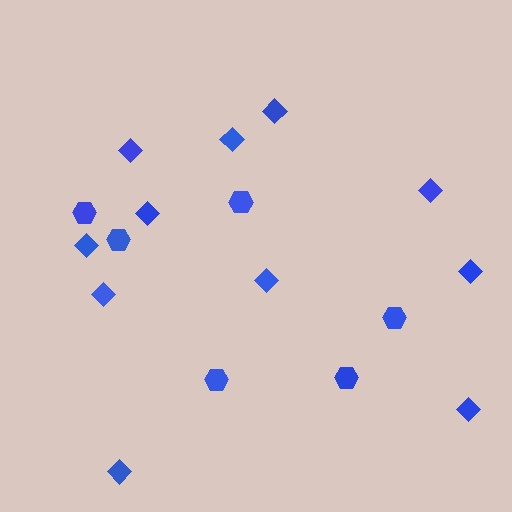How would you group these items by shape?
There are 2 groups: one group of diamonds (11) and one group of hexagons (6).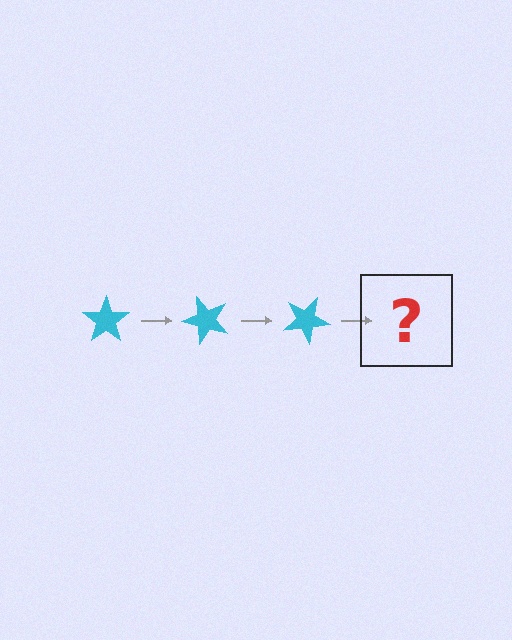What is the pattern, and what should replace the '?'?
The pattern is that the star rotates 50 degrees each step. The '?' should be a cyan star rotated 150 degrees.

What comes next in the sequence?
The next element should be a cyan star rotated 150 degrees.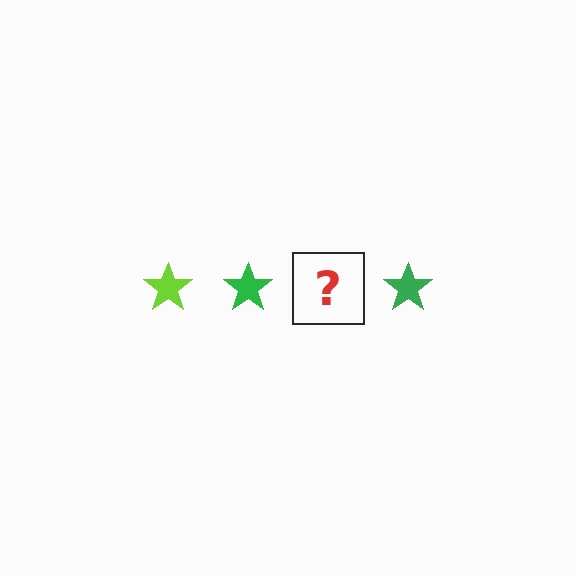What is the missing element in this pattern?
The missing element is a lime star.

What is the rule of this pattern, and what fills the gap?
The rule is that the pattern cycles through lime, green stars. The gap should be filled with a lime star.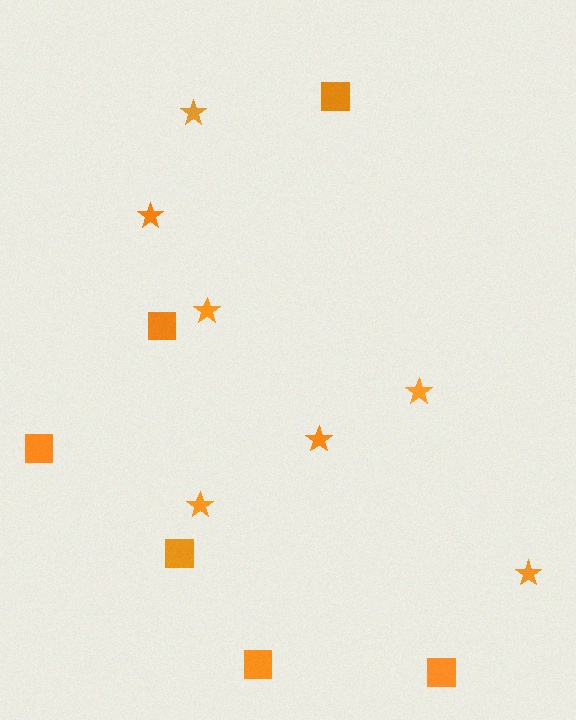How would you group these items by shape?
There are 2 groups: one group of stars (7) and one group of squares (6).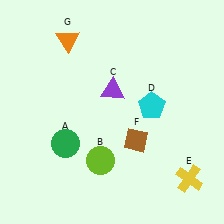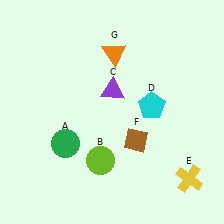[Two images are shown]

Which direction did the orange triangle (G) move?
The orange triangle (G) moved right.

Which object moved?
The orange triangle (G) moved right.